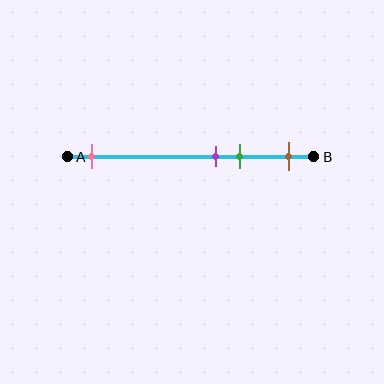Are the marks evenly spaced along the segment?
No, the marks are not evenly spaced.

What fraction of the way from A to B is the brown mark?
The brown mark is approximately 90% (0.9) of the way from A to B.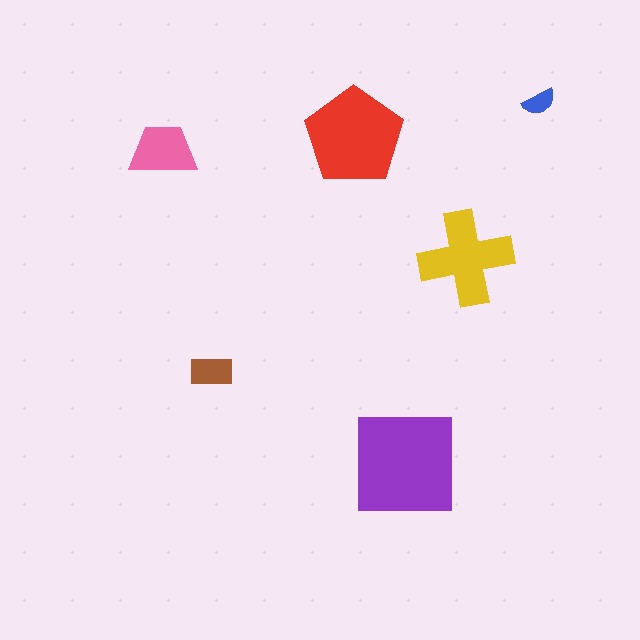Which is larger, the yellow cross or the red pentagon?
The red pentagon.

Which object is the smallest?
The blue semicircle.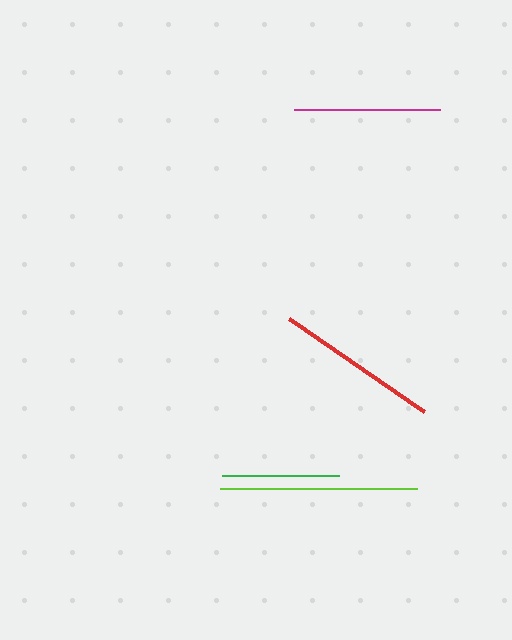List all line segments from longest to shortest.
From longest to shortest: lime, red, magenta, green.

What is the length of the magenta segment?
The magenta segment is approximately 146 pixels long.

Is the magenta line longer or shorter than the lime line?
The lime line is longer than the magenta line.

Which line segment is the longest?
The lime line is the longest at approximately 197 pixels.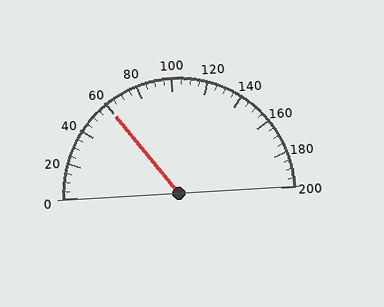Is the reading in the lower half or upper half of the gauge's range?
The reading is in the lower half of the range (0 to 200).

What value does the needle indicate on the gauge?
The needle indicates approximately 60.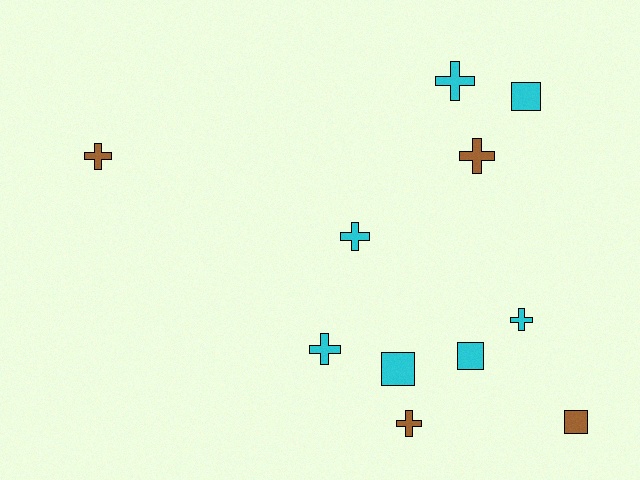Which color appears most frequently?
Cyan, with 7 objects.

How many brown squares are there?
There is 1 brown square.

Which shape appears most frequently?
Cross, with 7 objects.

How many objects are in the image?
There are 11 objects.